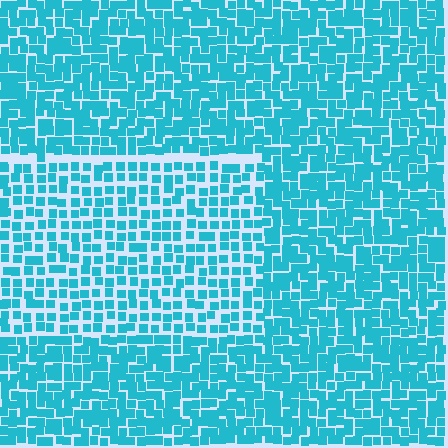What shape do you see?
I see a rectangle.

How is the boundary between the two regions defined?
The boundary is defined by a change in element density (approximately 1.6x ratio). All elements are the same color, size, and shape.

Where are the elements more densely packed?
The elements are more densely packed outside the rectangle boundary.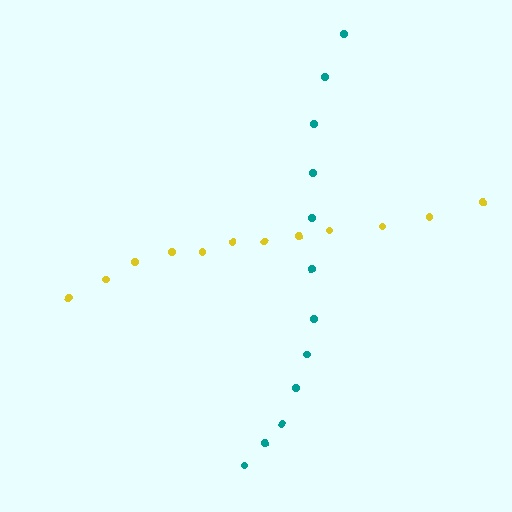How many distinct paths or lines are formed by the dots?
There are 2 distinct paths.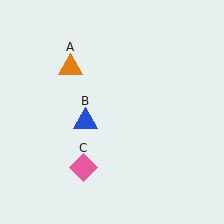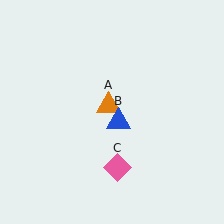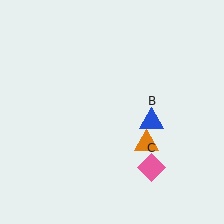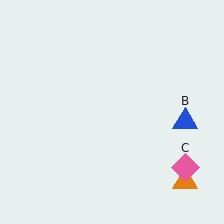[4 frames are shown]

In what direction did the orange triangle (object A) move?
The orange triangle (object A) moved down and to the right.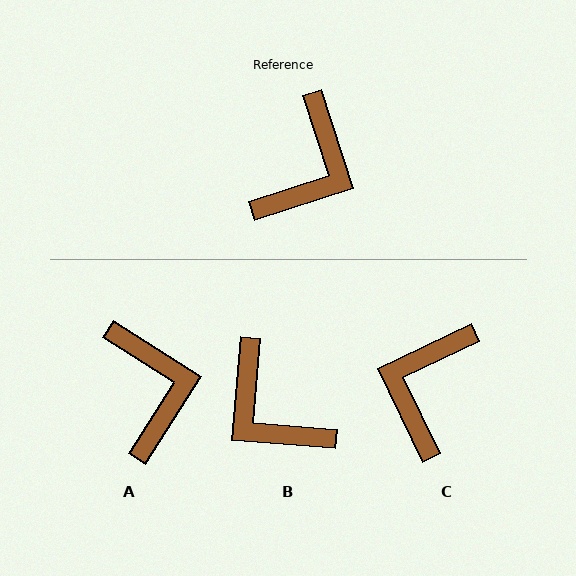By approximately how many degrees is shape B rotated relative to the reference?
Approximately 112 degrees clockwise.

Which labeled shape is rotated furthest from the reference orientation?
C, about 172 degrees away.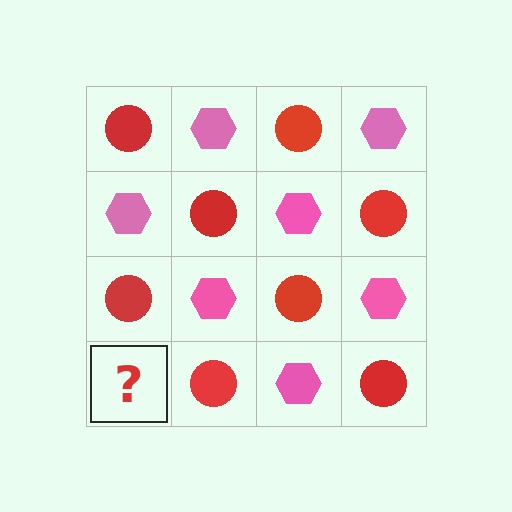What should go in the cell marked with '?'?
The missing cell should contain a pink hexagon.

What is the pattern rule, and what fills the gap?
The rule is that it alternates red circle and pink hexagon in a checkerboard pattern. The gap should be filled with a pink hexagon.